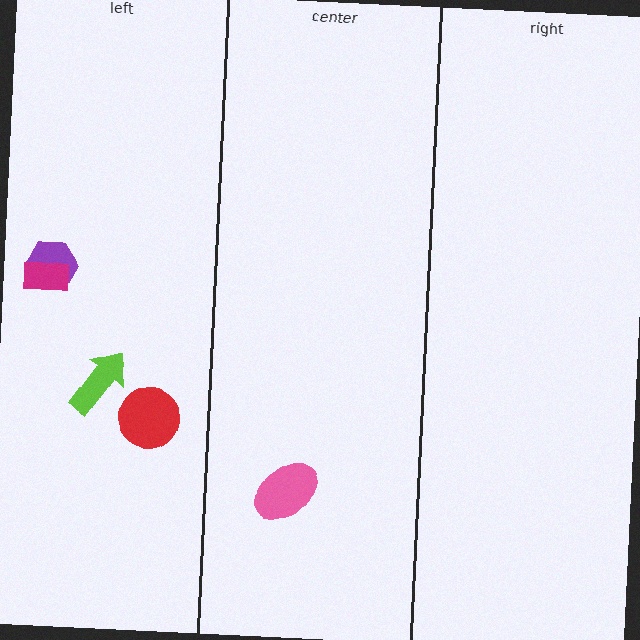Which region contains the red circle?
The left region.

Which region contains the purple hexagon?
The left region.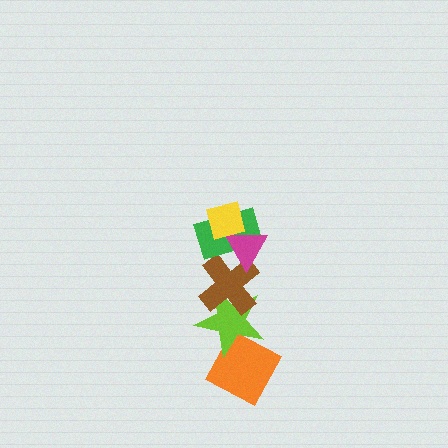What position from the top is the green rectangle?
The green rectangle is 3rd from the top.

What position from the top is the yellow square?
The yellow square is 1st from the top.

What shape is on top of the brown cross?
The green rectangle is on top of the brown cross.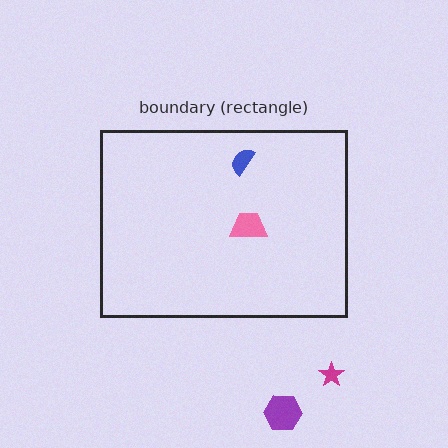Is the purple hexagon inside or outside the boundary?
Outside.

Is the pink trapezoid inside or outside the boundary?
Inside.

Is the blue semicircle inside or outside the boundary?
Inside.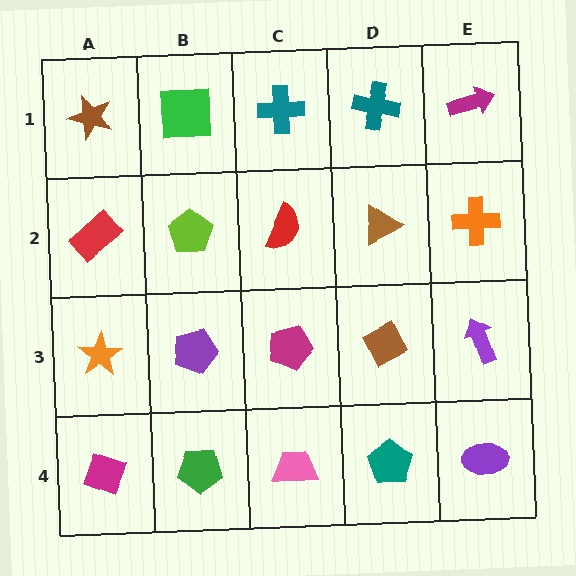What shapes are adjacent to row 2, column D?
A teal cross (row 1, column D), a brown diamond (row 3, column D), a red semicircle (row 2, column C), an orange cross (row 2, column E).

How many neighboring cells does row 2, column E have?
3.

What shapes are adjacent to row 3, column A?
A red rectangle (row 2, column A), a magenta diamond (row 4, column A), a purple pentagon (row 3, column B).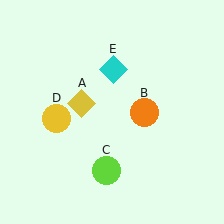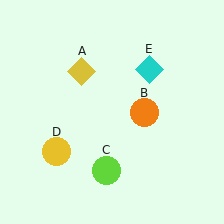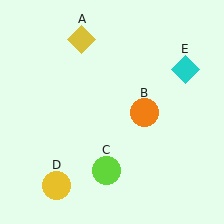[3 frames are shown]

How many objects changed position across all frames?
3 objects changed position: yellow diamond (object A), yellow circle (object D), cyan diamond (object E).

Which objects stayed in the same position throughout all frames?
Orange circle (object B) and lime circle (object C) remained stationary.